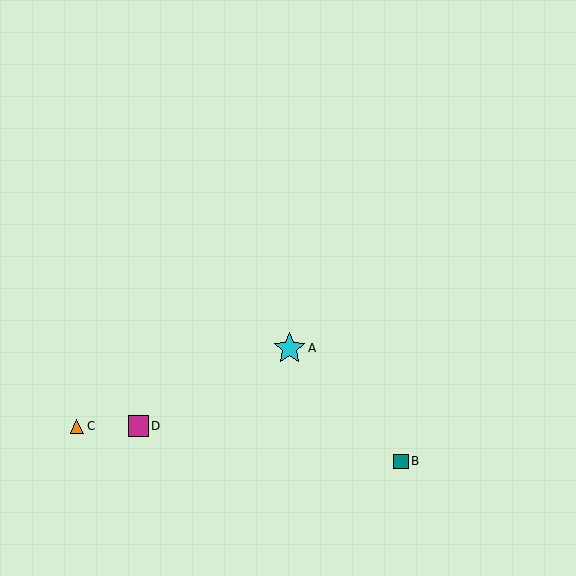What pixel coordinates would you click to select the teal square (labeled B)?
Click at (401, 461) to select the teal square B.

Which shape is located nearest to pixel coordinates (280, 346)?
The cyan star (labeled A) at (289, 348) is nearest to that location.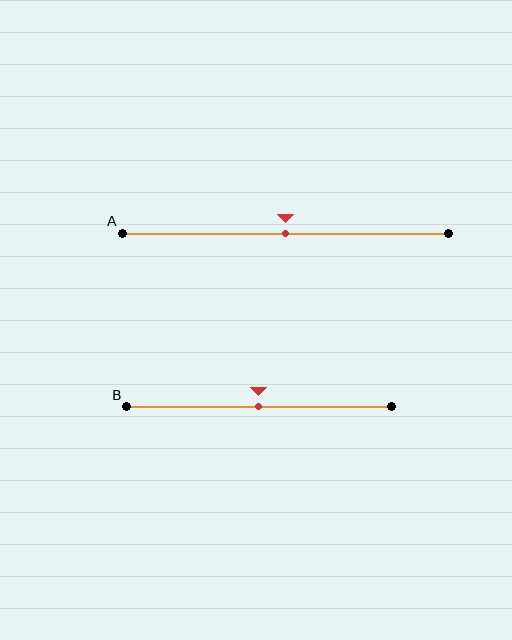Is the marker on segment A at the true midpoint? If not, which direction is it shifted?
Yes, the marker on segment A is at the true midpoint.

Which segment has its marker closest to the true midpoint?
Segment A has its marker closest to the true midpoint.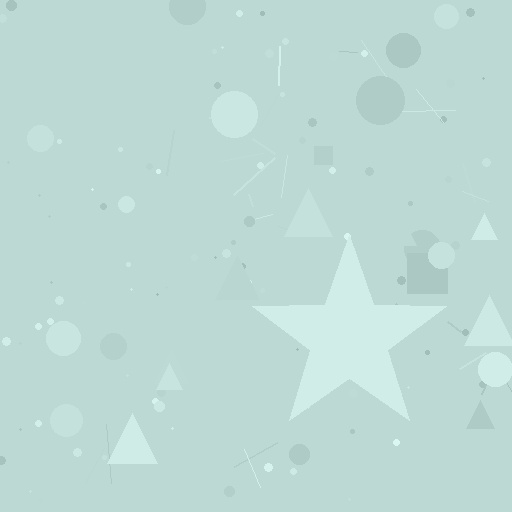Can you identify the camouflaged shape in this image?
The camouflaged shape is a star.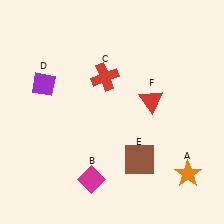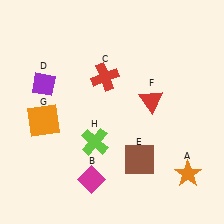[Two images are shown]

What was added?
An orange square (G), a lime cross (H) were added in Image 2.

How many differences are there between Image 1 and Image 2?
There are 2 differences between the two images.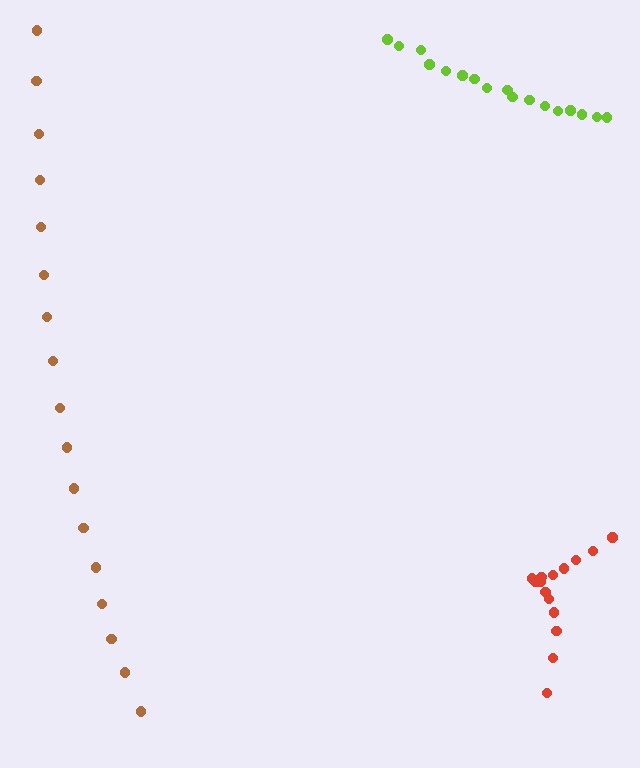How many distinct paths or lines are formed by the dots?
There are 3 distinct paths.